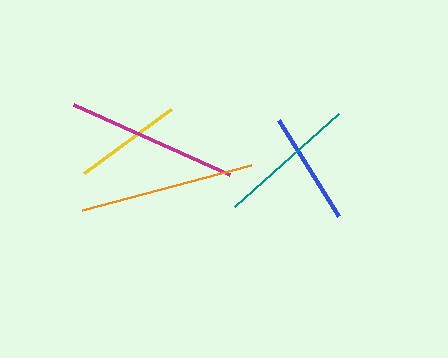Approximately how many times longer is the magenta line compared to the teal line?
The magenta line is approximately 1.2 times the length of the teal line.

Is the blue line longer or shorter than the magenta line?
The magenta line is longer than the blue line.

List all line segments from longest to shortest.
From longest to shortest: orange, magenta, teal, blue, yellow.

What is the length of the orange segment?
The orange segment is approximately 175 pixels long.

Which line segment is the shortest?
The yellow line is the shortest at approximately 108 pixels.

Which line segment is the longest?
The orange line is the longest at approximately 175 pixels.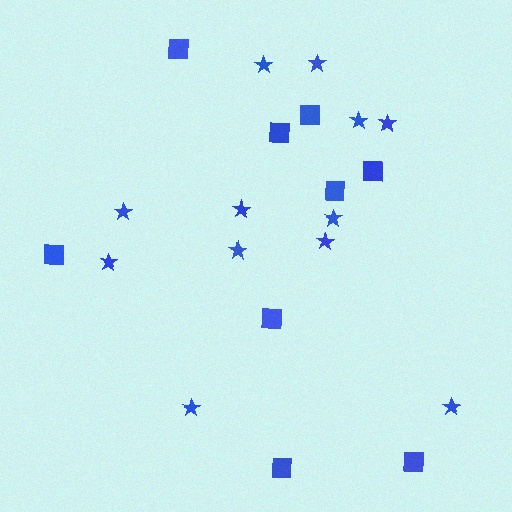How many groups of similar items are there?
There are 2 groups: one group of squares (9) and one group of stars (12).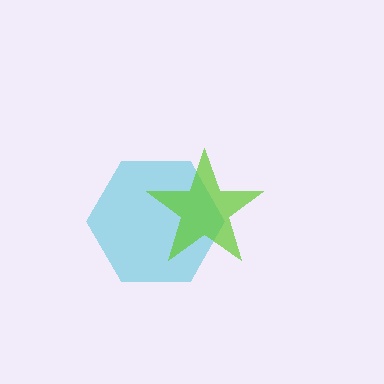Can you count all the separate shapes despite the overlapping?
Yes, there are 2 separate shapes.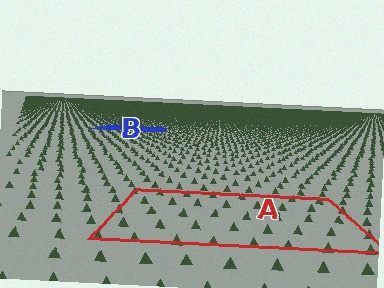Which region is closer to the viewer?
Region A is closer. The texture elements there are larger and more spread out.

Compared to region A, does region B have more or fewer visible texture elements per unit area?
Region B has more texture elements per unit area — they are packed more densely because it is farther away.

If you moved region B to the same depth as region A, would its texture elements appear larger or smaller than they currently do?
They would appear larger. At a closer depth, the same texture elements are projected at a bigger on-screen size.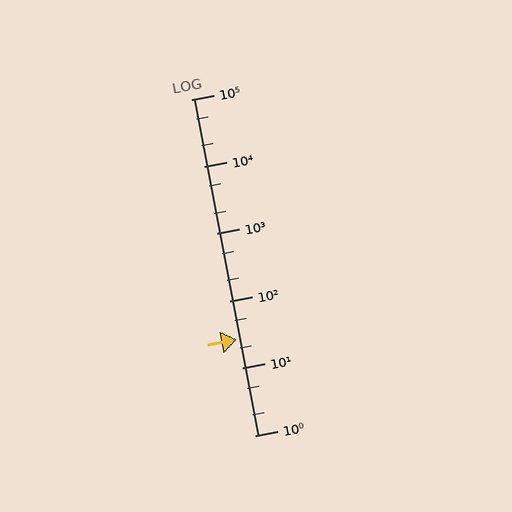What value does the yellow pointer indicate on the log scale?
The pointer indicates approximately 27.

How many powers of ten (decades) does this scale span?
The scale spans 5 decades, from 1 to 100000.